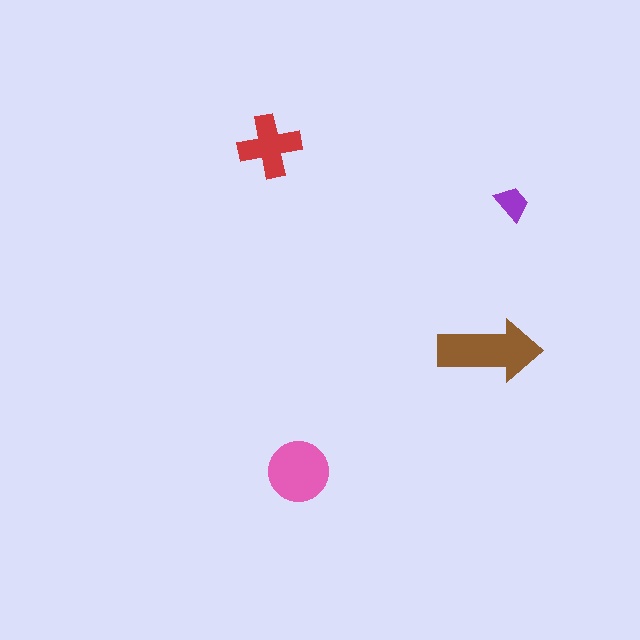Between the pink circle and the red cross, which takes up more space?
The pink circle.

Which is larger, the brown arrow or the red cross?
The brown arrow.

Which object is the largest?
The brown arrow.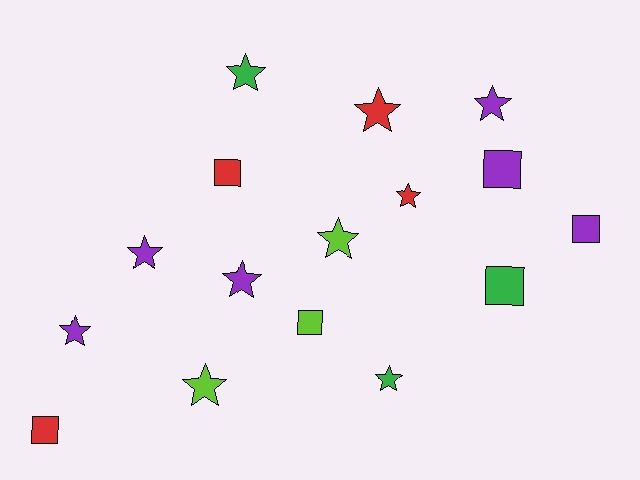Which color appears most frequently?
Purple, with 6 objects.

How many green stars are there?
There are 2 green stars.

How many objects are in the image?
There are 16 objects.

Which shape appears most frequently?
Star, with 10 objects.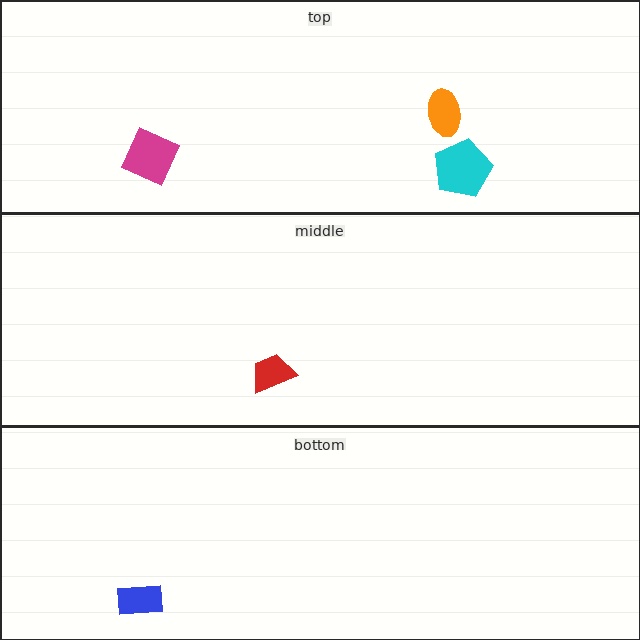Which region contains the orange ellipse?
The top region.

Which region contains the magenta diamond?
The top region.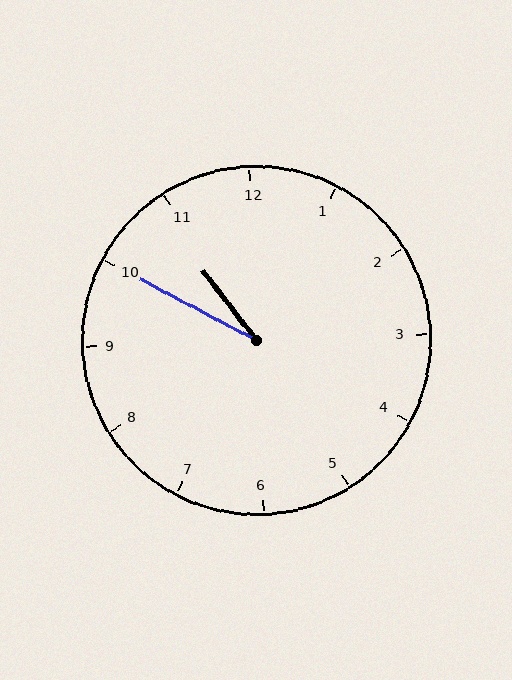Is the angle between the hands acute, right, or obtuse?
It is acute.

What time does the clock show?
10:50.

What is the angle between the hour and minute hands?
Approximately 25 degrees.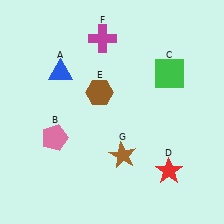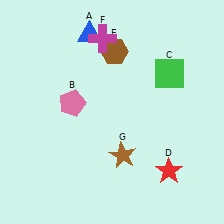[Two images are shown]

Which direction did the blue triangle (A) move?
The blue triangle (A) moved up.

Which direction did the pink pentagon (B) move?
The pink pentagon (B) moved up.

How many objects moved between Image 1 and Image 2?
3 objects moved between the two images.